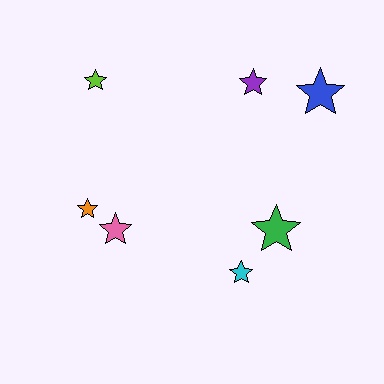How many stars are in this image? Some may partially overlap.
There are 7 stars.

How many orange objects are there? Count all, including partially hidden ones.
There is 1 orange object.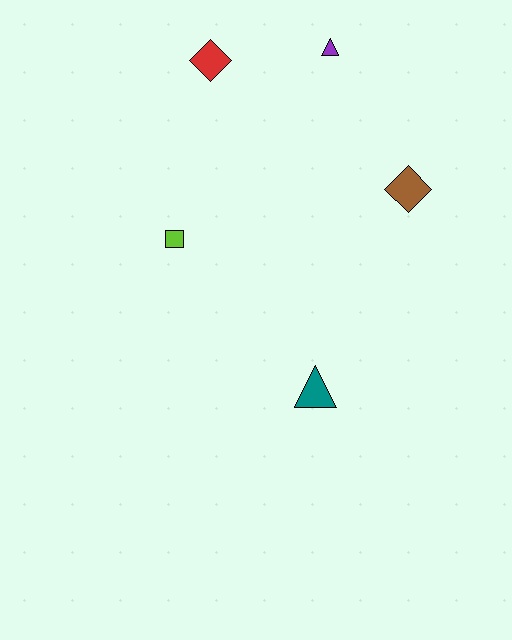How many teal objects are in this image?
There is 1 teal object.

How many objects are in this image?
There are 5 objects.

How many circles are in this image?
There are no circles.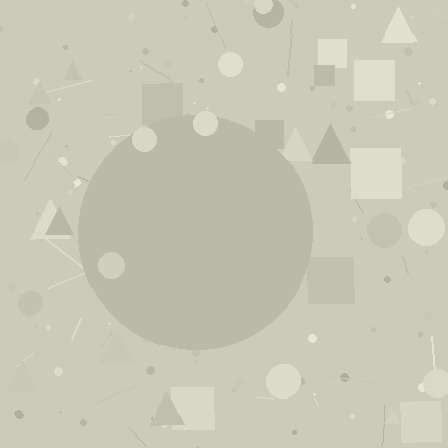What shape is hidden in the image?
A circle is hidden in the image.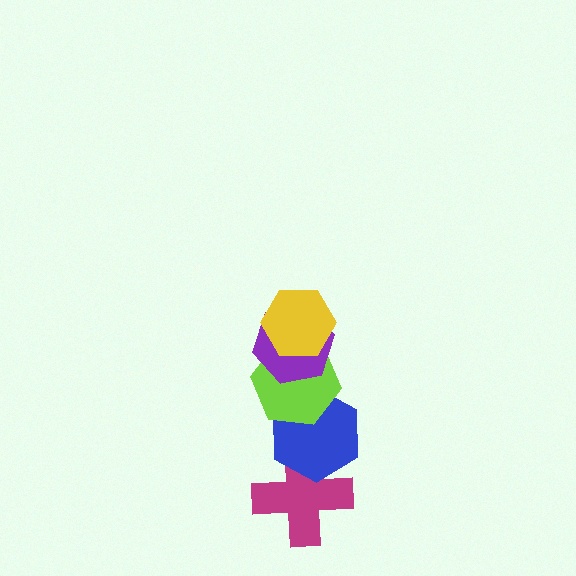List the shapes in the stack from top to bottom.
From top to bottom: the yellow hexagon, the purple hexagon, the lime hexagon, the blue hexagon, the magenta cross.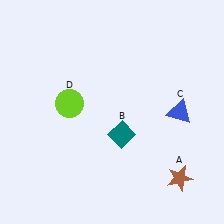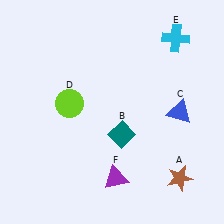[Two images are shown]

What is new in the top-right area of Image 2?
A cyan cross (E) was added in the top-right area of Image 2.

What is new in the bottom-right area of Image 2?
A purple triangle (F) was added in the bottom-right area of Image 2.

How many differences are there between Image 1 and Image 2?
There are 2 differences between the two images.